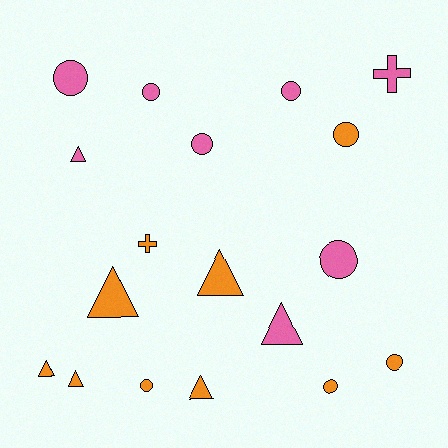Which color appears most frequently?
Orange, with 10 objects.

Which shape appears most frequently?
Circle, with 9 objects.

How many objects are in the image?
There are 18 objects.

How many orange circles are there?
There are 4 orange circles.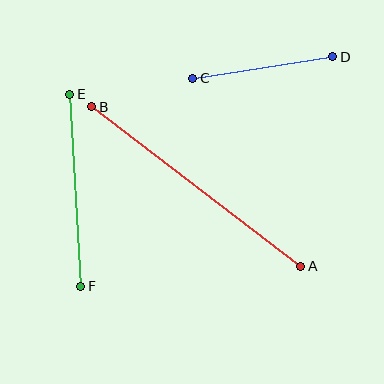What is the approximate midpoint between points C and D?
The midpoint is at approximately (263, 68) pixels.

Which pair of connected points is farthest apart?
Points A and B are farthest apart.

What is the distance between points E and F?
The distance is approximately 193 pixels.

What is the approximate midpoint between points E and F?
The midpoint is at approximately (75, 190) pixels.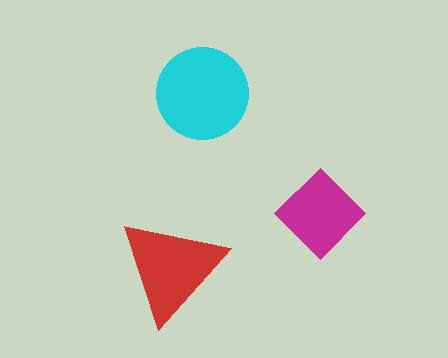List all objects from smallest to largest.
The magenta diamond, the red triangle, the cyan circle.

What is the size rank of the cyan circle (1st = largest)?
1st.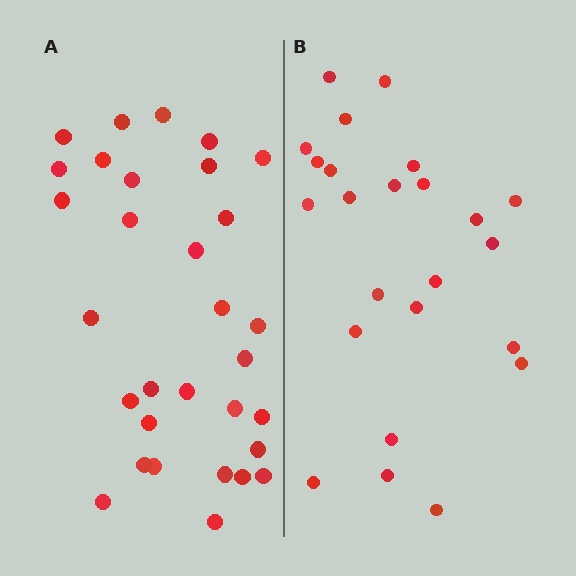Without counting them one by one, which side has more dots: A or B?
Region A (the left region) has more dots.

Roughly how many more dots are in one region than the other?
Region A has roughly 8 or so more dots than region B.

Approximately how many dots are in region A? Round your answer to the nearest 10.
About 30 dots. (The exact count is 31, which rounds to 30.)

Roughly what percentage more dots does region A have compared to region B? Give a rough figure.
About 30% more.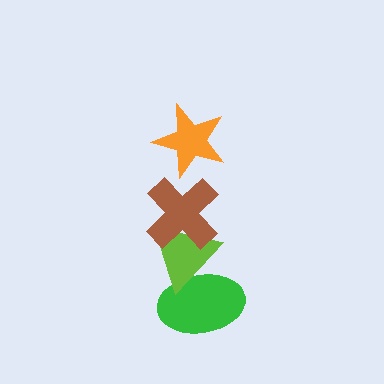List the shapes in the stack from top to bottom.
From top to bottom: the orange star, the brown cross, the lime triangle, the green ellipse.